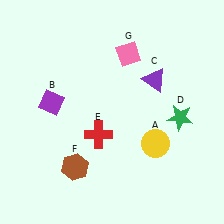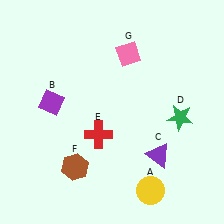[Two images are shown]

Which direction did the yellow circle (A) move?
The yellow circle (A) moved down.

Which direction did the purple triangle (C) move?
The purple triangle (C) moved down.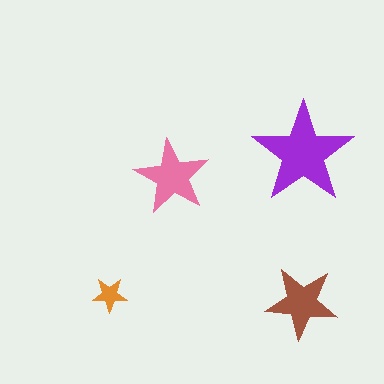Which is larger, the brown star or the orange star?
The brown one.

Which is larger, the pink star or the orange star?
The pink one.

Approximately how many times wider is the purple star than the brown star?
About 1.5 times wider.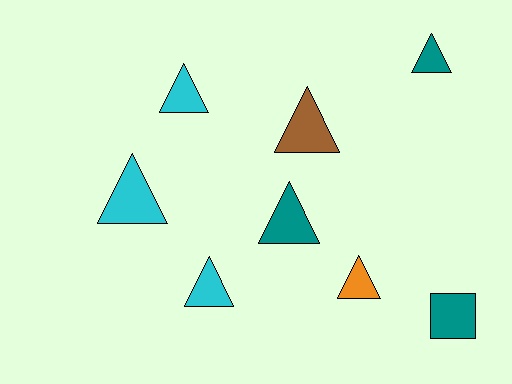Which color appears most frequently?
Cyan, with 3 objects.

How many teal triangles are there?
There are 2 teal triangles.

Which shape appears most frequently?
Triangle, with 7 objects.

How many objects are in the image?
There are 8 objects.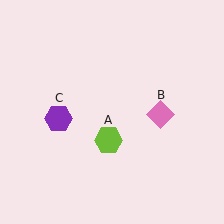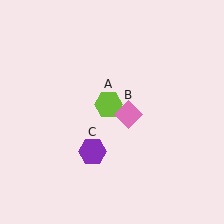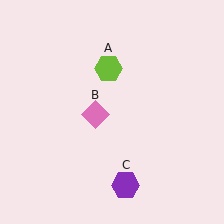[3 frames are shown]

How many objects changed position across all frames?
3 objects changed position: lime hexagon (object A), pink diamond (object B), purple hexagon (object C).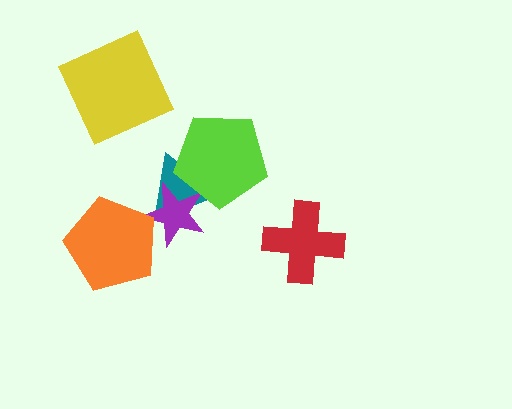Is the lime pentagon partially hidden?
No, no other shape covers it.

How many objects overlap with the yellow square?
0 objects overlap with the yellow square.